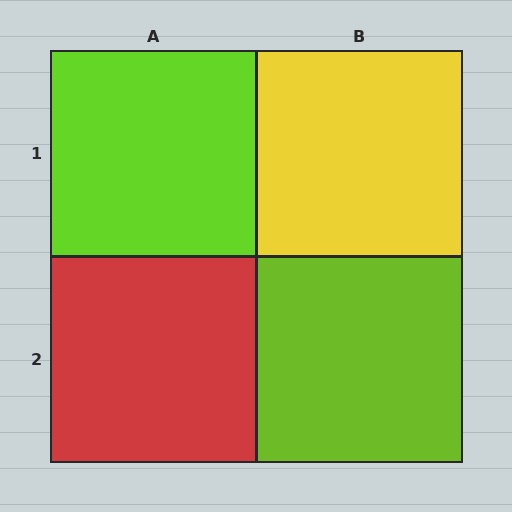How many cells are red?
1 cell is red.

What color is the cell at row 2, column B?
Lime.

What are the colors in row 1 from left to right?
Lime, yellow.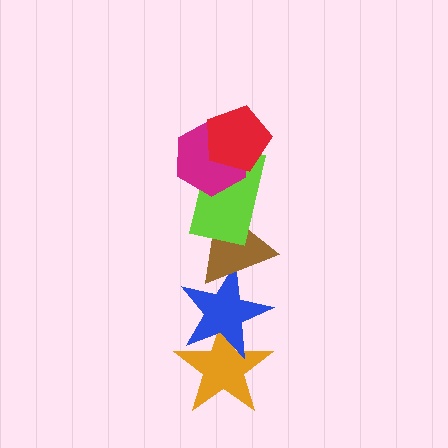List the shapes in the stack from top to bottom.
From top to bottom: the red pentagon, the magenta hexagon, the lime rectangle, the brown triangle, the blue star, the orange star.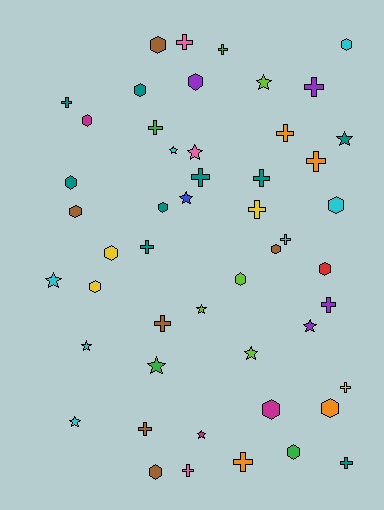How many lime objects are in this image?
There are 4 lime objects.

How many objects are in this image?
There are 50 objects.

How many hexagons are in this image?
There are 18 hexagons.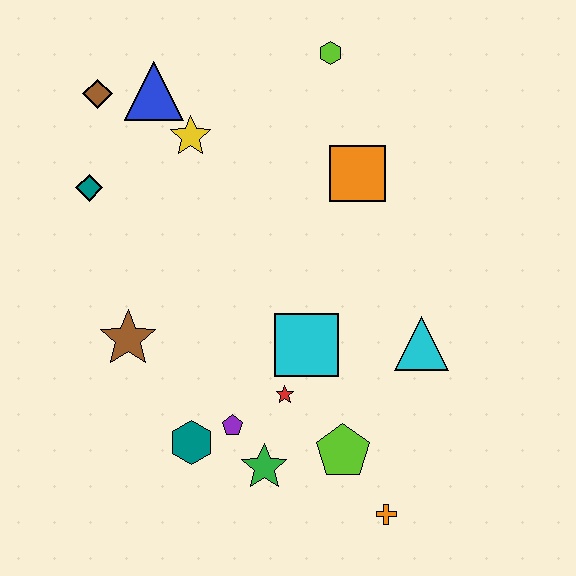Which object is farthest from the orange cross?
The brown diamond is farthest from the orange cross.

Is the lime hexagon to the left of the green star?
No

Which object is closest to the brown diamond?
The blue triangle is closest to the brown diamond.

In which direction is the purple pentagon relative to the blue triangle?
The purple pentagon is below the blue triangle.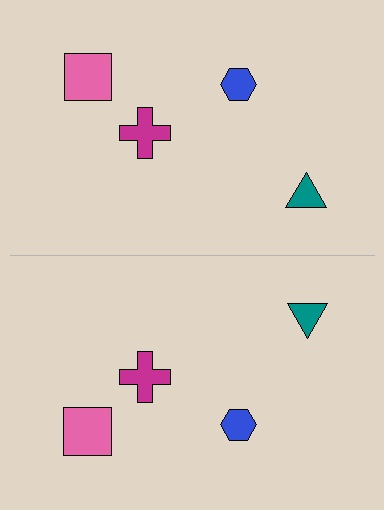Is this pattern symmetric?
Yes, this pattern has bilateral (reflection) symmetry.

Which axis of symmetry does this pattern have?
The pattern has a horizontal axis of symmetry running through the center of the image.